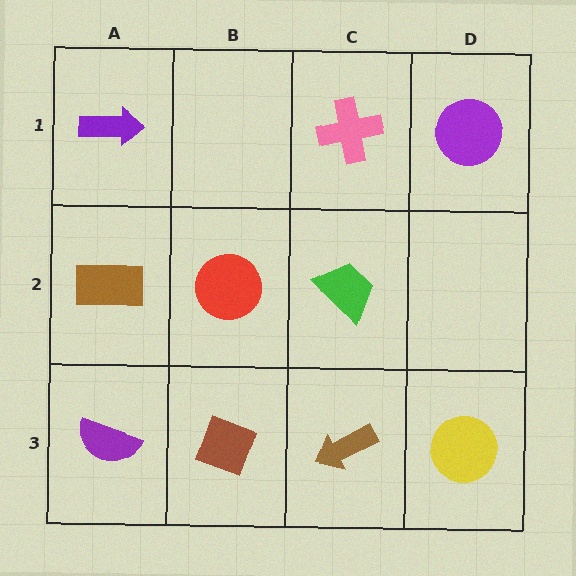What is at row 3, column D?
A yellow circle.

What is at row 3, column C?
A brown arrow.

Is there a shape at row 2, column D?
No, that cell is empty.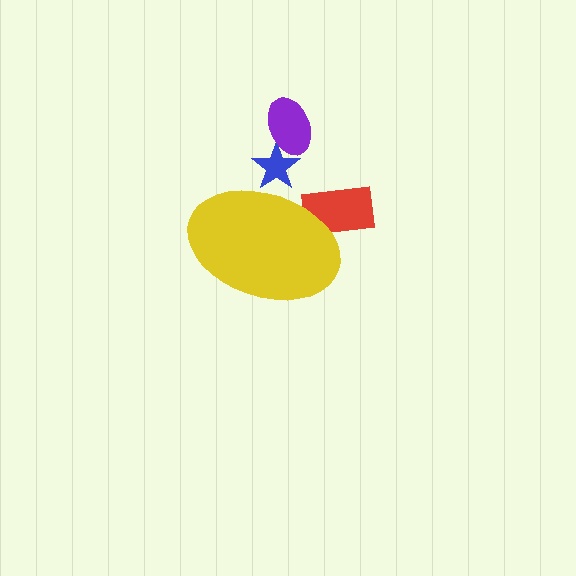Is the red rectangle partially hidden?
Yes, the red rectangle is partially hidden behind the yellow ellipse.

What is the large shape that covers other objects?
A yellow ellipse.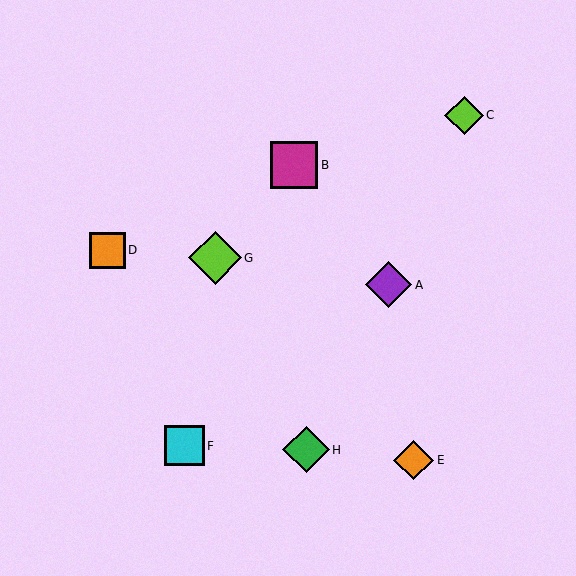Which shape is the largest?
The lime diamond (labeled G) is the largest.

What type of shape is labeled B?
Shape B is a magenta square.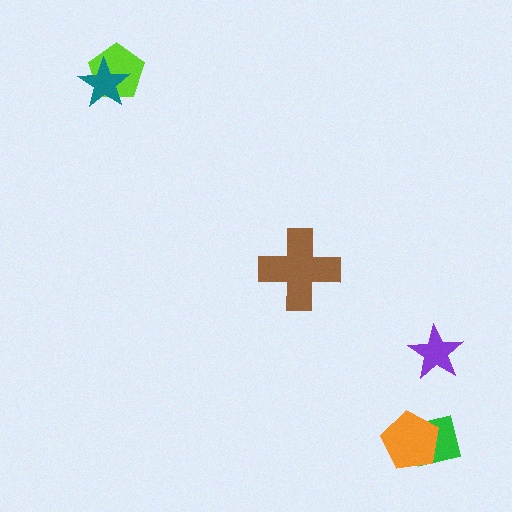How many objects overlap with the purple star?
0 objects overlap with the purple star.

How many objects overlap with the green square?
1 object overlaps with the green square.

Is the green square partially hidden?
Yes, it is partially covered by another shape.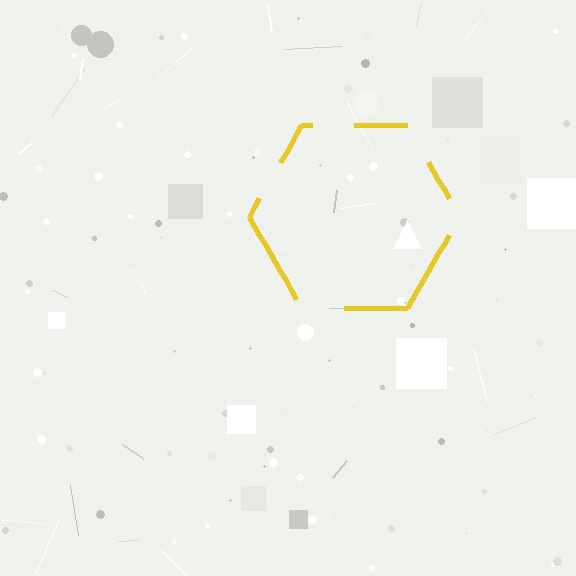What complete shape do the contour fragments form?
The contour fragments form a hexagon.